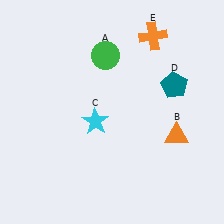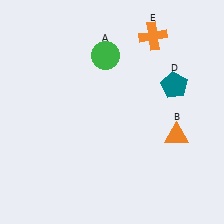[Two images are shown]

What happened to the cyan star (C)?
The cyan star (C) was removed in Image 2. It was in the bottom-left area of Image 1.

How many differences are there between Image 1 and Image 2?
There is 1 difference between the two images.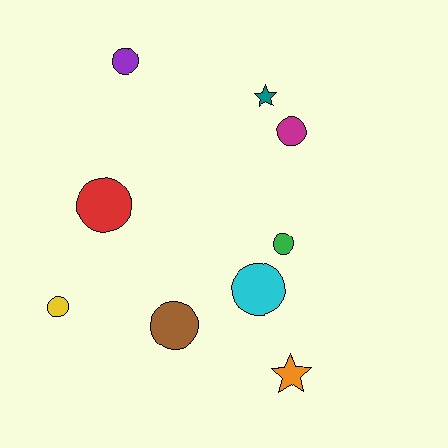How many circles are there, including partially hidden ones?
There are 7 circles.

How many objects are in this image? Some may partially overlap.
There are 9 objects.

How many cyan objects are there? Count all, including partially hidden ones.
There is 1 cyan object.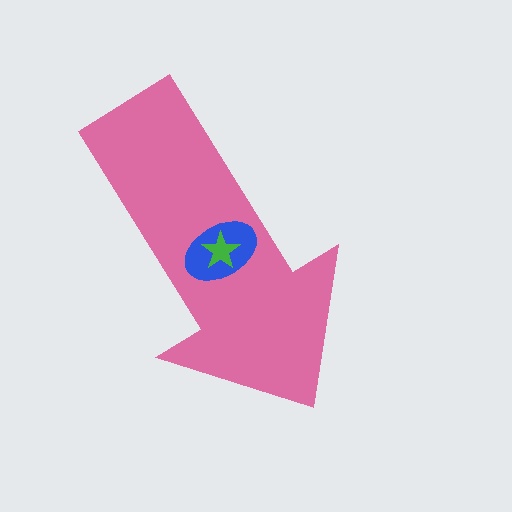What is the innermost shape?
The green star.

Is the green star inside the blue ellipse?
Yes.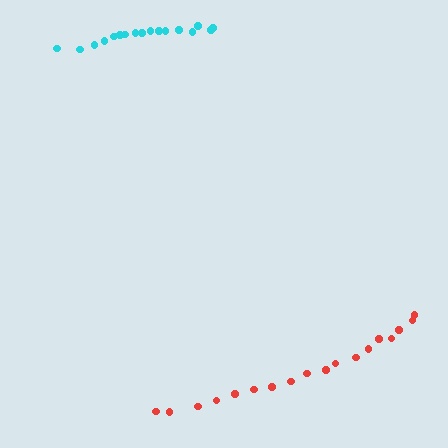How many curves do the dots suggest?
There are 2 distinct paths.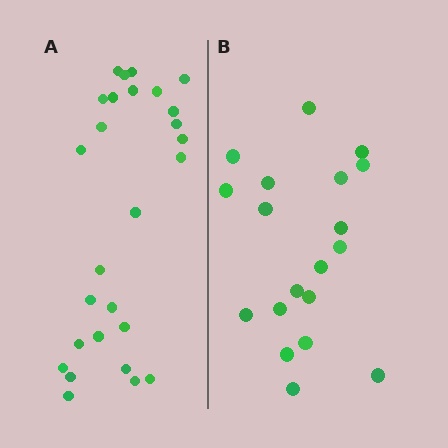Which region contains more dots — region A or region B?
Region A (the left region) has more dots.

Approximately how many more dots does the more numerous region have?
Region A has roughly 8 or so more dots than region B.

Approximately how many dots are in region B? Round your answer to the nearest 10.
About 20 dots. (The exact count is 19, which rounds to 20.)